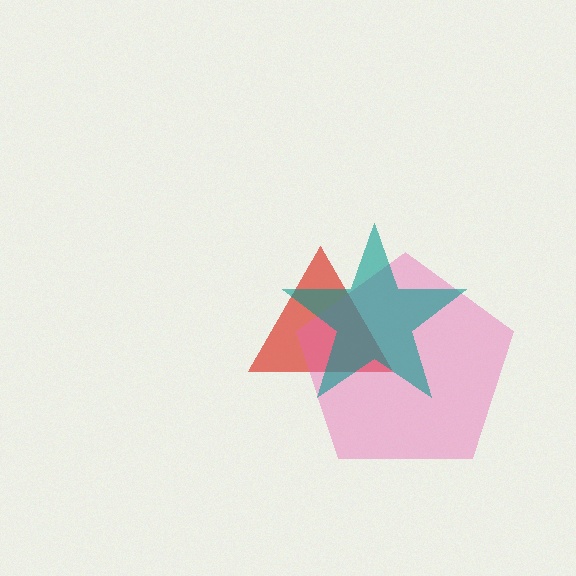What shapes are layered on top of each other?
The layered shapes are: a red triangle, a pink pentagon, a teal star.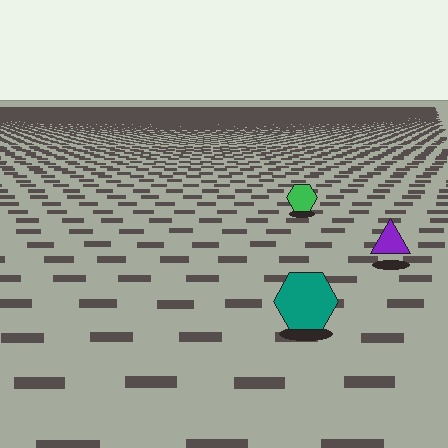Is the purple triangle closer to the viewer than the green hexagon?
Yes. The purple triangle is closer — you can tell from the texture gradient: the ground texture is coarser near it.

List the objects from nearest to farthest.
From nearest to farthest: the teal hexagon, the purple triangle, the green hexagon.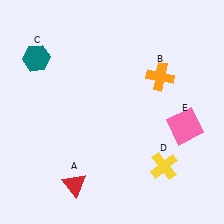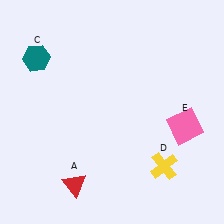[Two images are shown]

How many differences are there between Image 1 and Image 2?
There is 1 difference between the two images.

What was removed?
The orange cross (B) was removed in Image 2.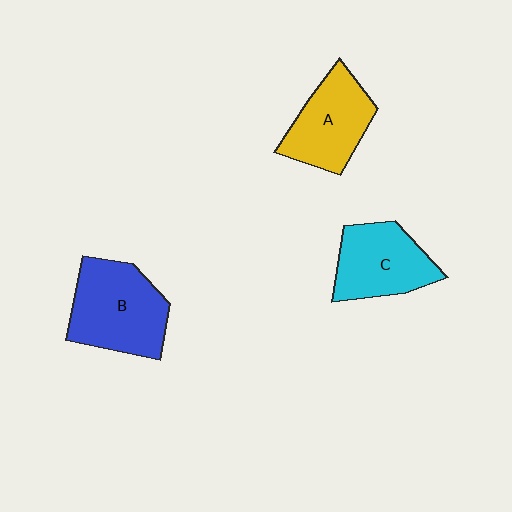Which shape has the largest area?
Shape B (blue).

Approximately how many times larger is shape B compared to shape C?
Approximately 1.2 times.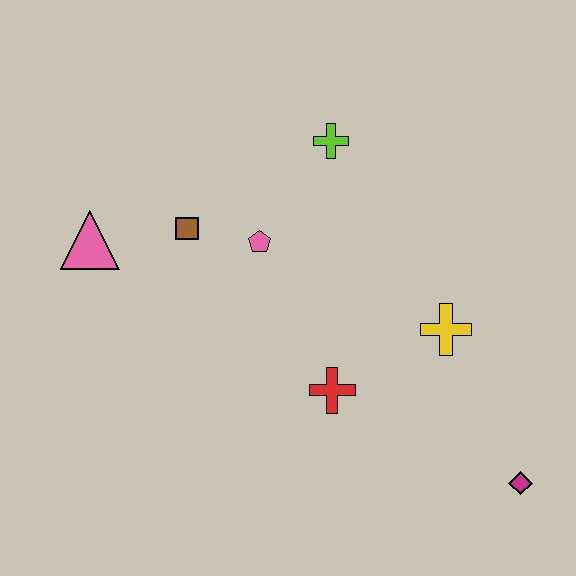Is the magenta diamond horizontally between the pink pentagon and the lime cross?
No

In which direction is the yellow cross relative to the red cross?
The yellow cross is to the right of the red cross.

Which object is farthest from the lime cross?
The magenta diamond is farthest from the lime cross.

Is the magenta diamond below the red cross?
Yes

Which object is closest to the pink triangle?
The brown square is closest to the pink triangle.